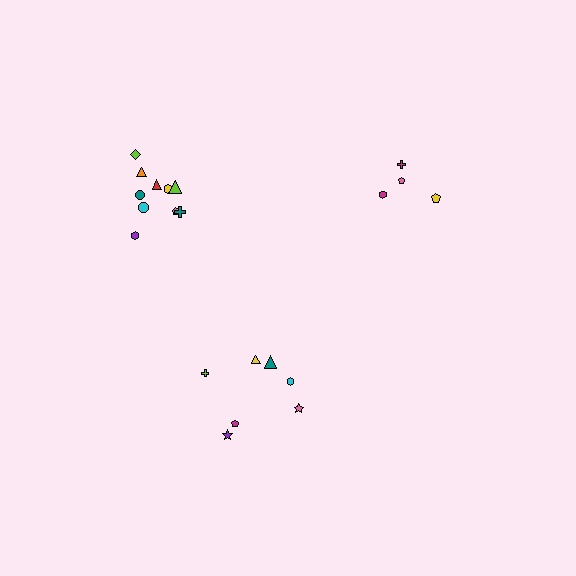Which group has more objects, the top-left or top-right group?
The top-left group.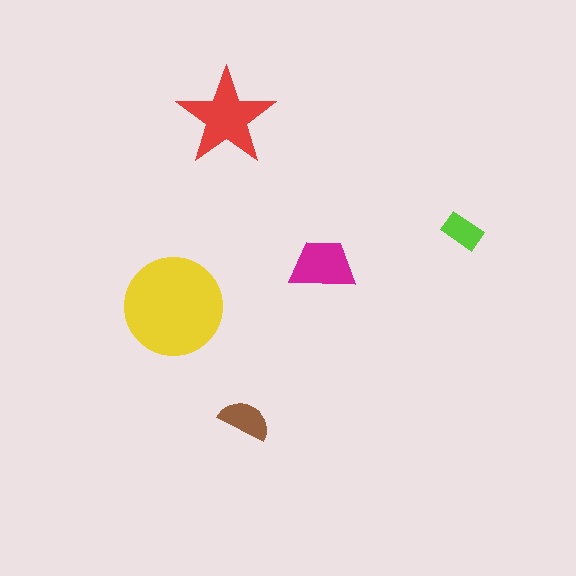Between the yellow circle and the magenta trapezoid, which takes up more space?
The yellow circle.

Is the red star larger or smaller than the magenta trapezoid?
Larger.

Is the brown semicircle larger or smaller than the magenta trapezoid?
Smaller.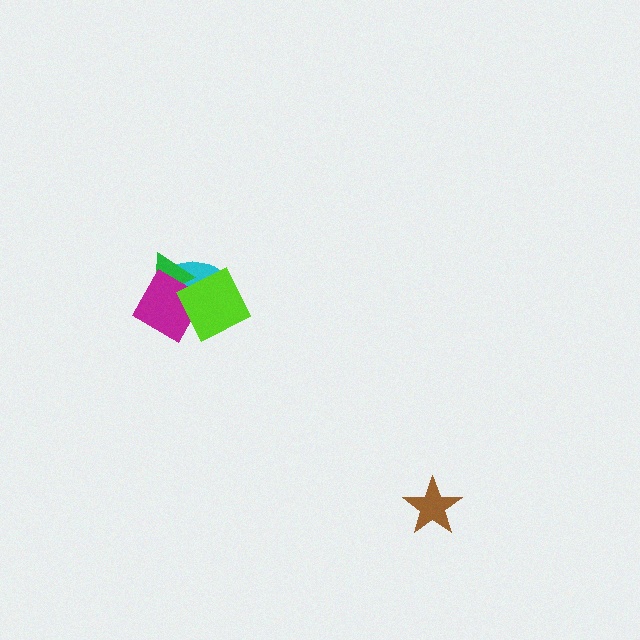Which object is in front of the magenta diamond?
The lime square is in front of the magenta diamond.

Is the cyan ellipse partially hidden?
Yes, it is partially covered by another shape.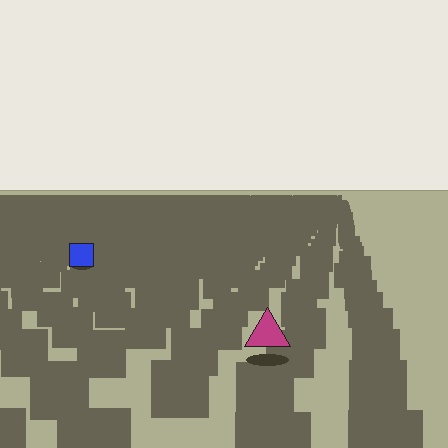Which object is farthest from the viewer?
The blue square is farthest from the viewer. It appears smaller and the ground texture around it is denser.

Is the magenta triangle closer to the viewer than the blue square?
Yes. The magenta triangle is closer — you can tell from the texture gradient: the ground texture is coarser near it.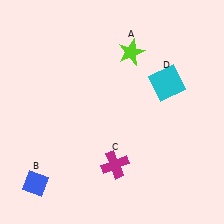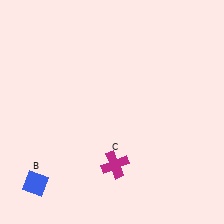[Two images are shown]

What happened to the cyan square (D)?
The cyan square (D) was removed in Image 2. It was in the top-right area of Image 1.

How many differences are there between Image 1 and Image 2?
There are 2 differences between the two images.